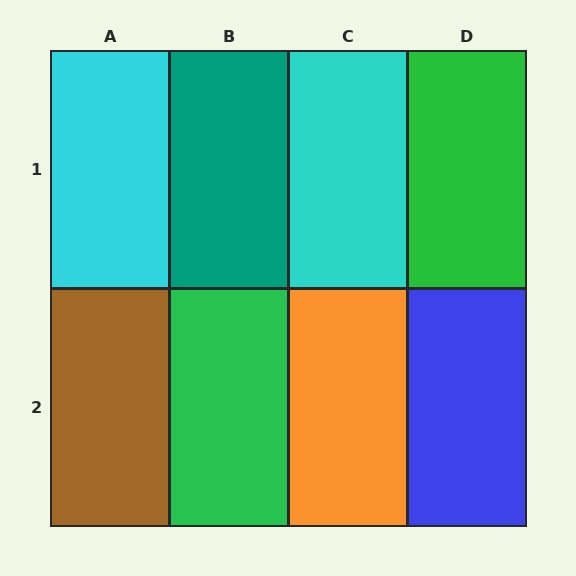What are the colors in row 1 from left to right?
Cyan, teal, cyan, green.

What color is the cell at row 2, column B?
Green.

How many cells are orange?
1 cell is orange.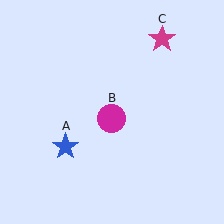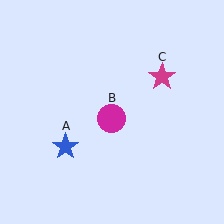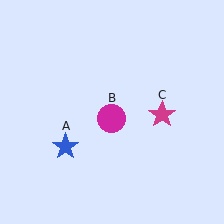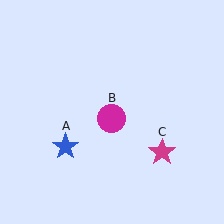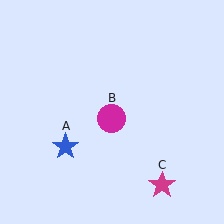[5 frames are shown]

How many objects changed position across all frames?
1 object changed position: magenta star (object C).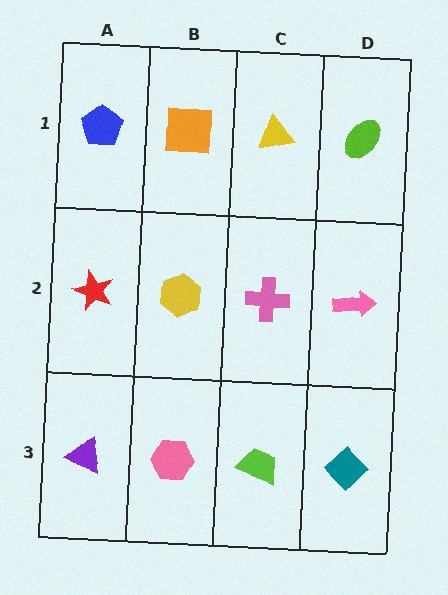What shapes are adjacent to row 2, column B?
An orange square (row 1, column B), a pink hexagon (row 3, column B), a red star (row 2, column A), a pink cross (row 2, column C).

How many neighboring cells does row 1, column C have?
3.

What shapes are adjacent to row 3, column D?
A pink arrow (row 2, column D), a lime trapezoid (row 3, column C).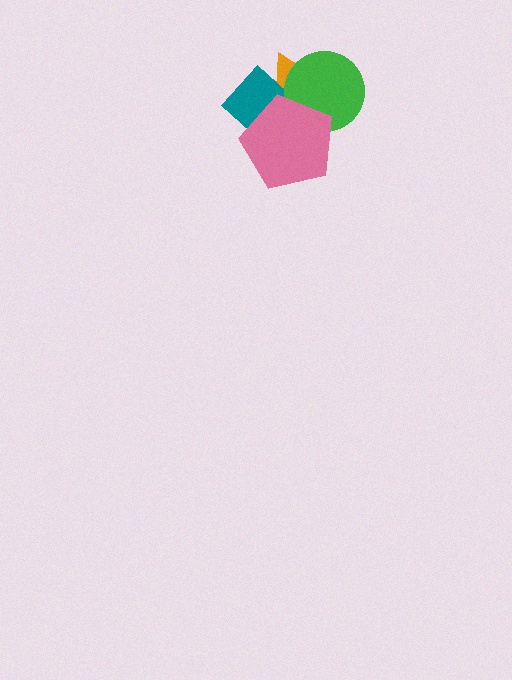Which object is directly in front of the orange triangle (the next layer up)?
The teal diamond is directly in front of the orange triangle.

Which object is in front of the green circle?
The pink pentagon is in front of the green circle.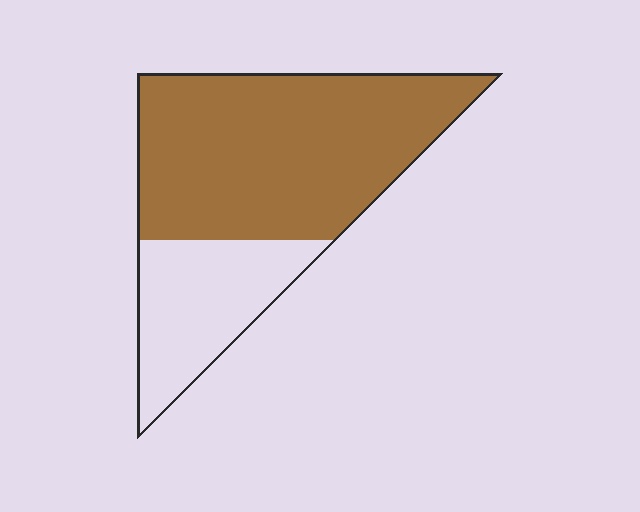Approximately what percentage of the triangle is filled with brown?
Approximately 70%.